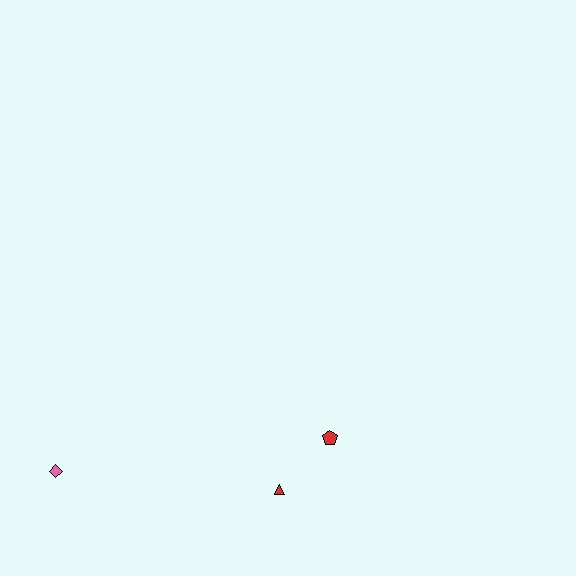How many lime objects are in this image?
There are no lime objects.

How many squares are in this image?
There are no squares.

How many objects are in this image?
There are 3 objects.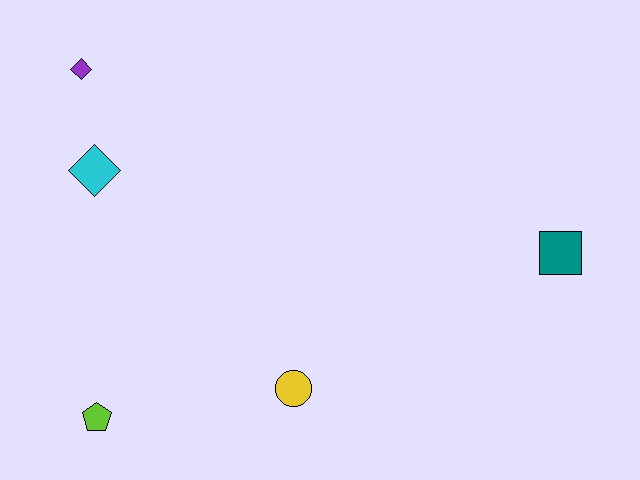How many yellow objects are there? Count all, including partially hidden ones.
There is 1 yellow object.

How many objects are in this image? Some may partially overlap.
There are 5 objects.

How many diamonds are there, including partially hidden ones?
There are 2 diamonds.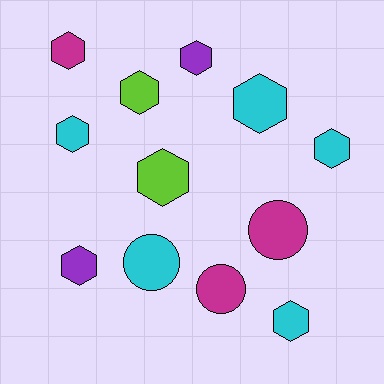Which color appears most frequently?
Cyan, with 5 objects.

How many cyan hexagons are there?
There are 4 cyan hexagons.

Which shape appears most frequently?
Hexagon, with 9 objects.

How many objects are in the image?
There are 12 objects.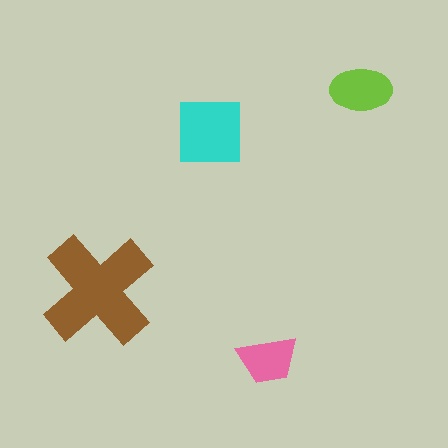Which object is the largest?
The brown cross.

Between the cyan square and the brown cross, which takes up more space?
The brown cross.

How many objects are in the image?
There are 4 objects in the image.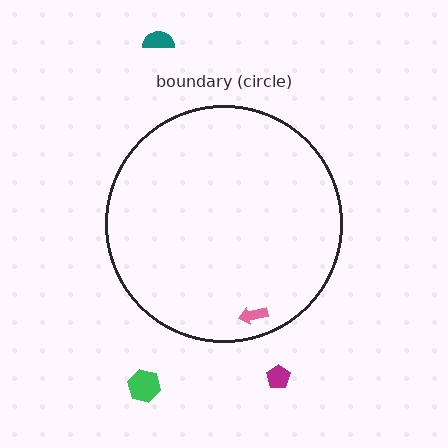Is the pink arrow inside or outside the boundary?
Inside.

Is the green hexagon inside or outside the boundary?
Outside.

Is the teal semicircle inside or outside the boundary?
Outside.